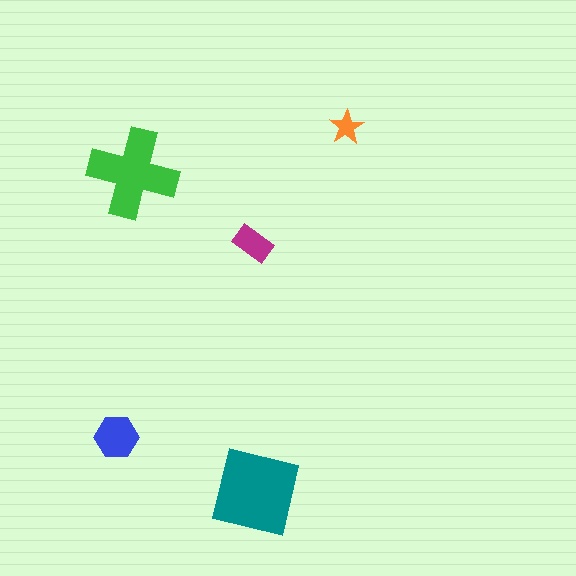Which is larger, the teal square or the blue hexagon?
The teal square.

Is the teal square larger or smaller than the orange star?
Larger.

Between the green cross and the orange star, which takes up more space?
The green cross.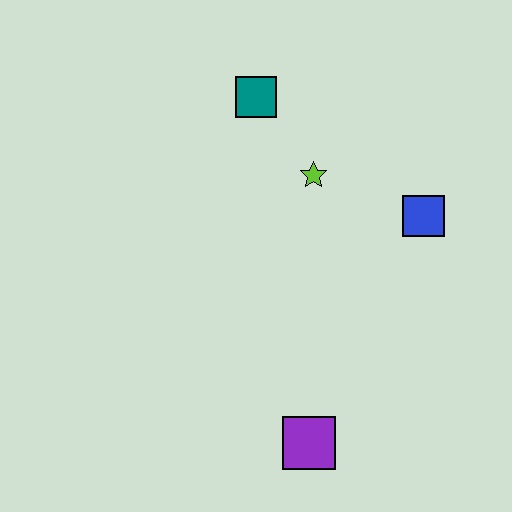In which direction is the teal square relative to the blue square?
The teal square is to the left of the blue square.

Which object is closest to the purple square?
The blue square is closest to the purple square.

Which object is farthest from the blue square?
The purple square is farthest from the blue square.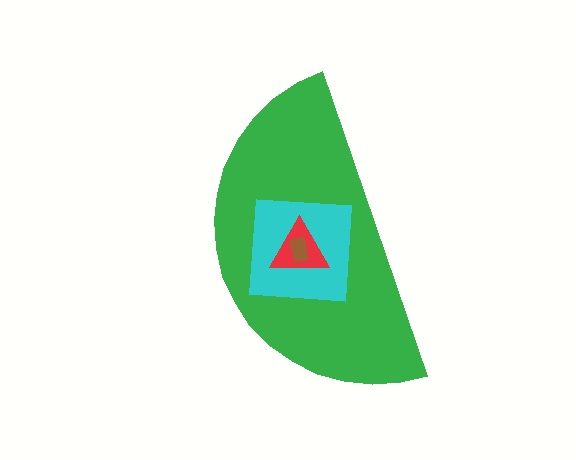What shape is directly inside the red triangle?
The brown rectangle.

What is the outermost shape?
The green semicircle.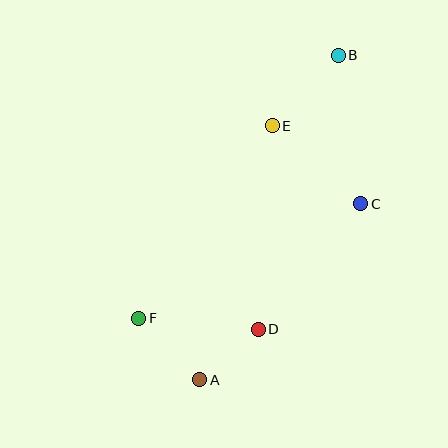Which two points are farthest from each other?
Points A and B are farthest from each other.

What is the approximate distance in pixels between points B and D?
The distance between B and D is approximately 285 pixels.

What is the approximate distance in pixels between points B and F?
The distance between B and F is approximately 330 pixels.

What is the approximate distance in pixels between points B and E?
The distance between B and E is approximately 97 pixels.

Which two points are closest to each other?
Points A and D are closest to each other.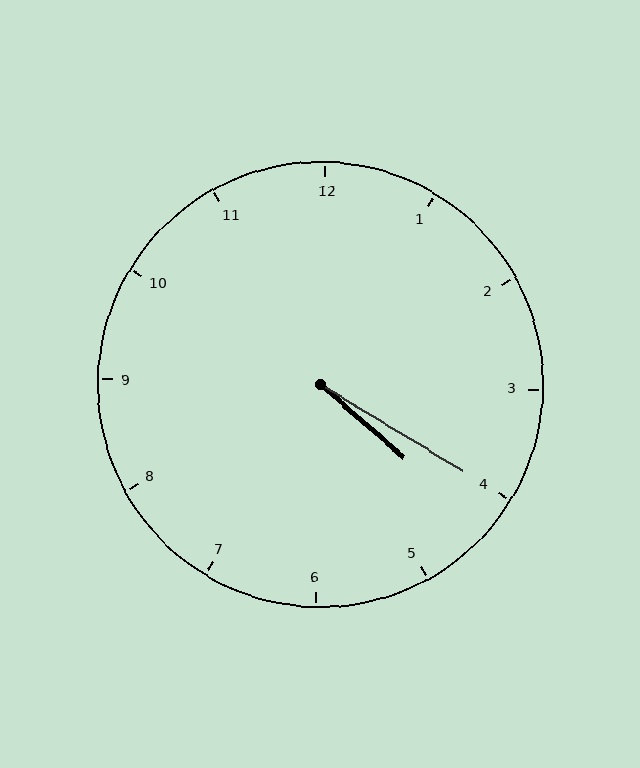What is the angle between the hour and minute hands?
Approximately 10 degrees.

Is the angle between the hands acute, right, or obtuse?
It is acute.